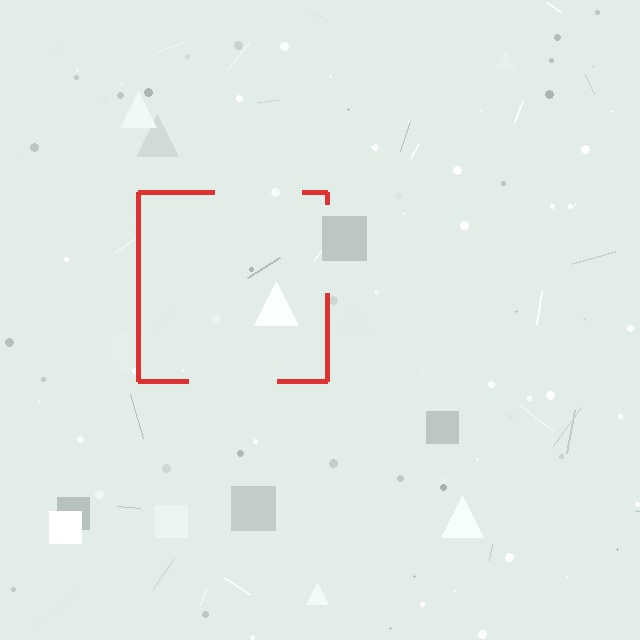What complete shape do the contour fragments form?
The contour fragments form a square.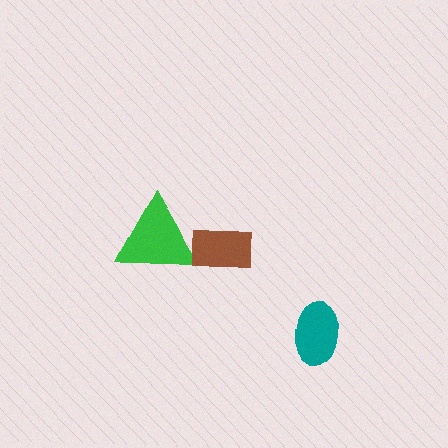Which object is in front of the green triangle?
The brown rectangle is in front of the green triangle.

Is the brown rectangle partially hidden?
No, no other shape covers it.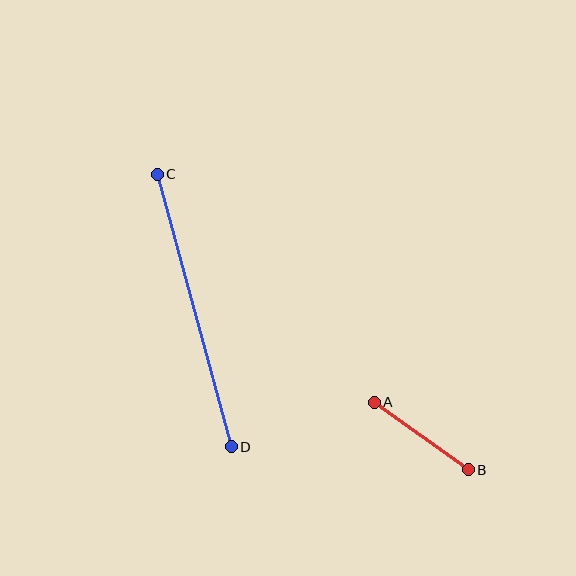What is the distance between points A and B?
The distance is approximately 116 pixels.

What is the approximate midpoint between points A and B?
The midpoint is at approximately (421, 436) pixels.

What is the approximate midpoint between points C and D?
The midpoint is at approximately (194, 311) pixels.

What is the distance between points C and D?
The distance is approximately 282 pixels.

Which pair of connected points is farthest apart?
Points C and D are farthest apart.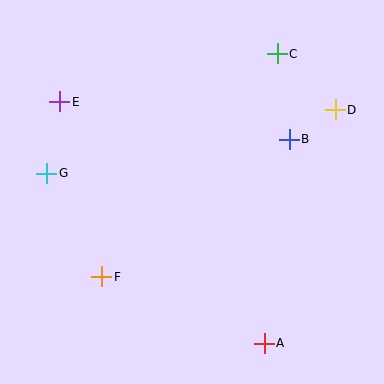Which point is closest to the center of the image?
Point B at (289, 139) is closest to the center.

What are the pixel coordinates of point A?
Point A is at (264, 343).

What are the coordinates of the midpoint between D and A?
The midpoint between D and A is at (300, 226).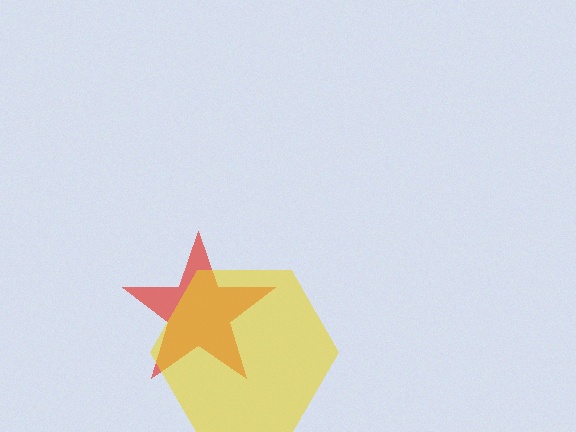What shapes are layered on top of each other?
The layered shapes are: a red star, a yellow hexagon.